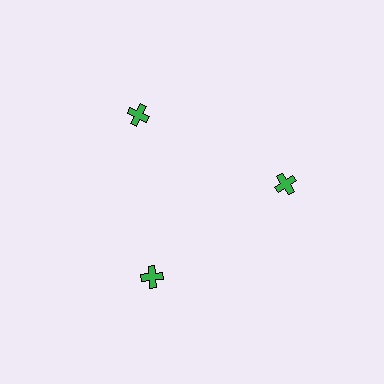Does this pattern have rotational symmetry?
Yes, this pattern has 3-fold rotational symmetry. It looks the same after rotating 120 degrees around the center.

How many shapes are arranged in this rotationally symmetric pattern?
There are 3 shapes, arranged in 3 groups of 1.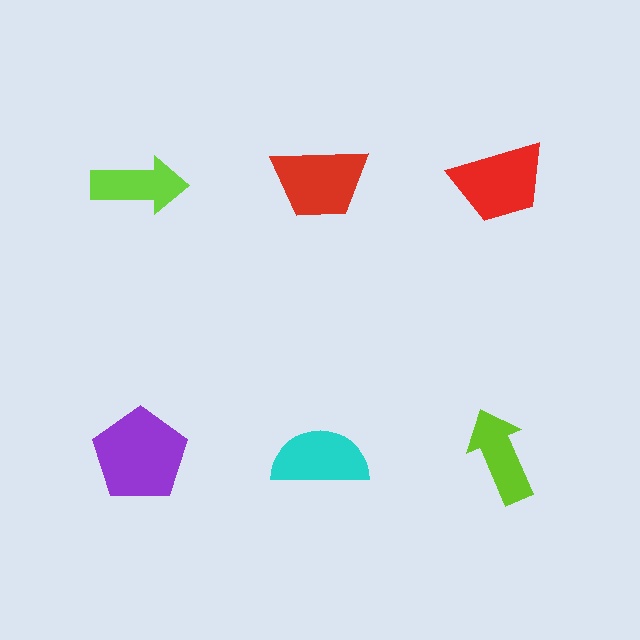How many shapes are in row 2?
3 shapes.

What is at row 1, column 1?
A lime arrow.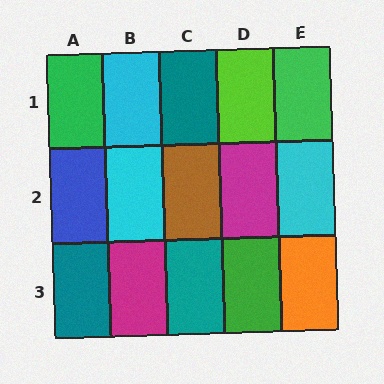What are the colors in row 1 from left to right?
Green, cyan, teal, lime, green.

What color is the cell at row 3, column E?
Orange.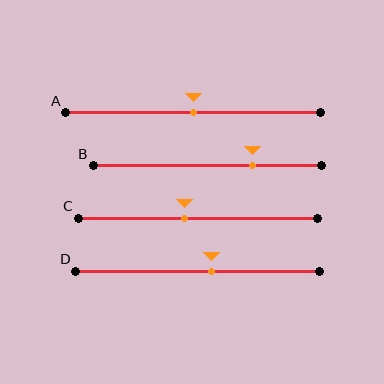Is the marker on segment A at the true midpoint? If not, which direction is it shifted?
Yes, the marker on segment A is at the true midpoint.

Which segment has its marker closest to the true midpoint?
Segment A has its marker closest to the true midpoint.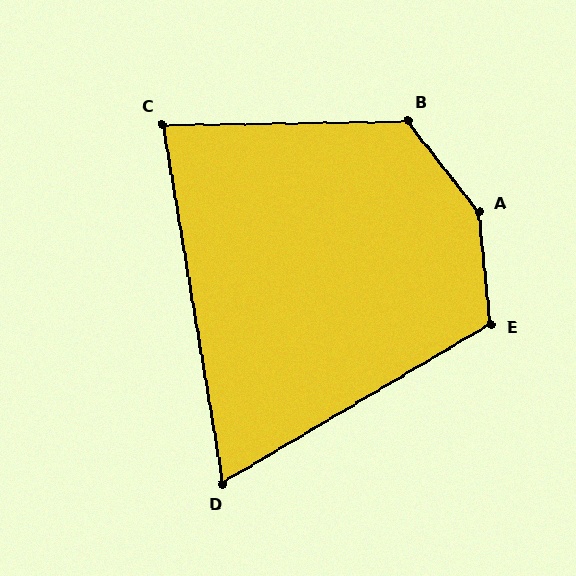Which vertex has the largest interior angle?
A, at approximately 148 degrees.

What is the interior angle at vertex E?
Approximately 115 degrees (obtuse).